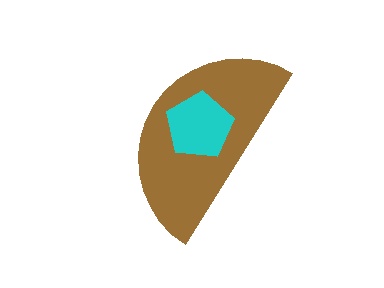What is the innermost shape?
The cyan pentagon.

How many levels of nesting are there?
2.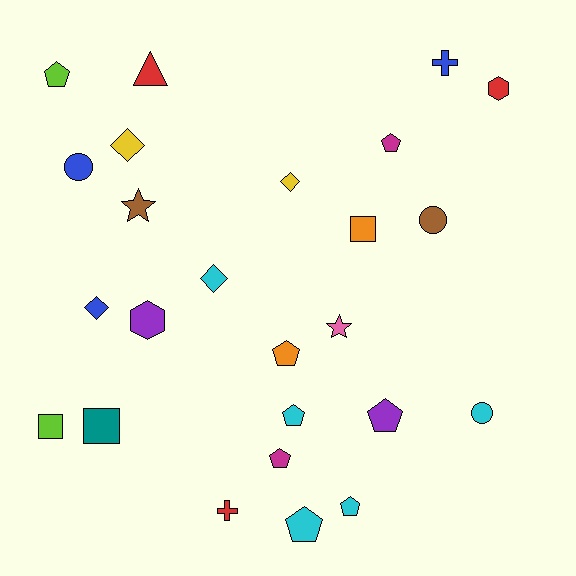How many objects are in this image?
There are 25 objects.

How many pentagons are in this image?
There are 8 pentagons.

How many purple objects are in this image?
There are 2 purple objects.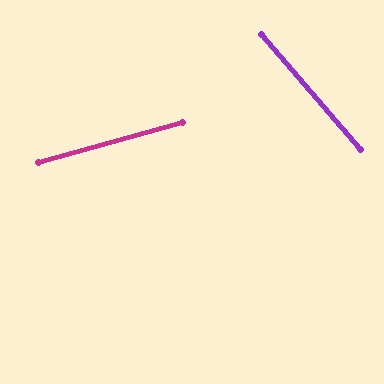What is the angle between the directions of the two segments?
Approximately 65 degrees.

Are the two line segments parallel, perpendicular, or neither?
Neither parallel nor perpendicular — they differ by about 65°.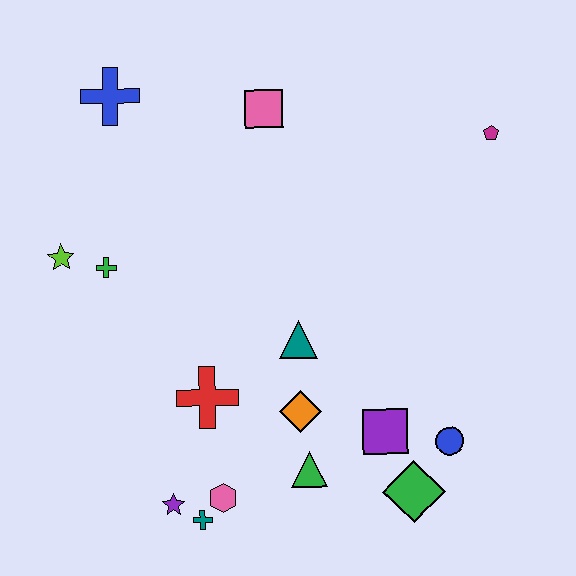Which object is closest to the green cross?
The lime star is closest to the green cross.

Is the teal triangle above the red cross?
Yes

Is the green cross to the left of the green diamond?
Yes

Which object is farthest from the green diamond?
The blue cross is farthest from the green diamond.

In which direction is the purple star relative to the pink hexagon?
The purple star is to the left of the pink hexagon.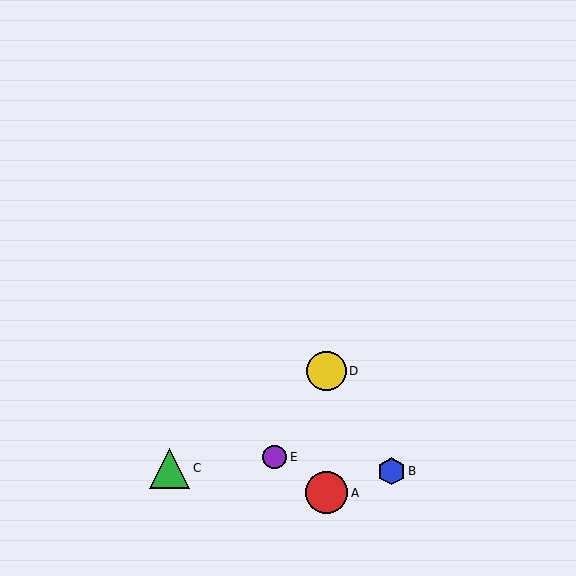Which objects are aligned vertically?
Objects A, D are aligned vertically.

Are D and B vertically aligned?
No, D is at x≈327 and B is at x≈391.